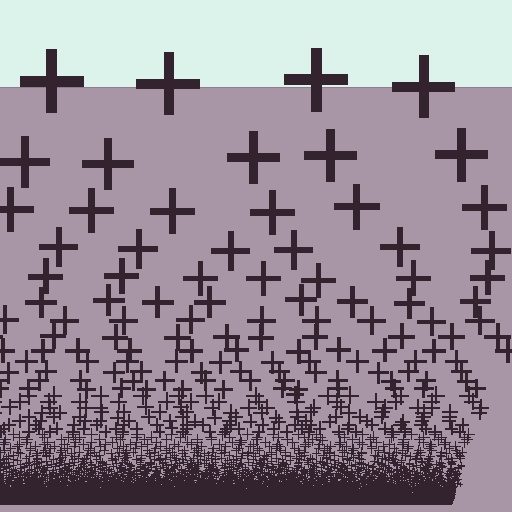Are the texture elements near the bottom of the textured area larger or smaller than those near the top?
Smaller. The gradient is inverted — elements near the bottom are smaller and denser.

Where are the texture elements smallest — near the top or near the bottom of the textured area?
Near the bottom.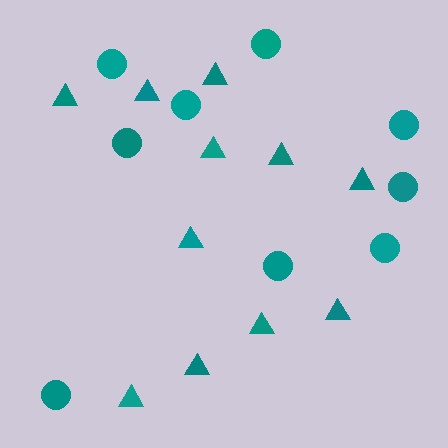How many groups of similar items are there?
There are 2 groups: one group of triangles (11) and one group of circles (9).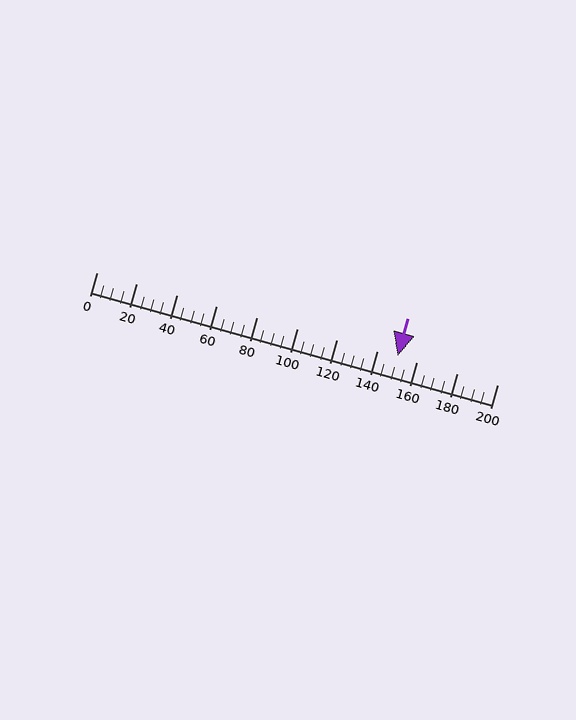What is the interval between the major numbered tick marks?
The major tick marks are spaced 20 units apart.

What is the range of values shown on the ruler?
The ruler shows values from 0 to 200.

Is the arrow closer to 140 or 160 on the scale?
The arrow is closer to 160.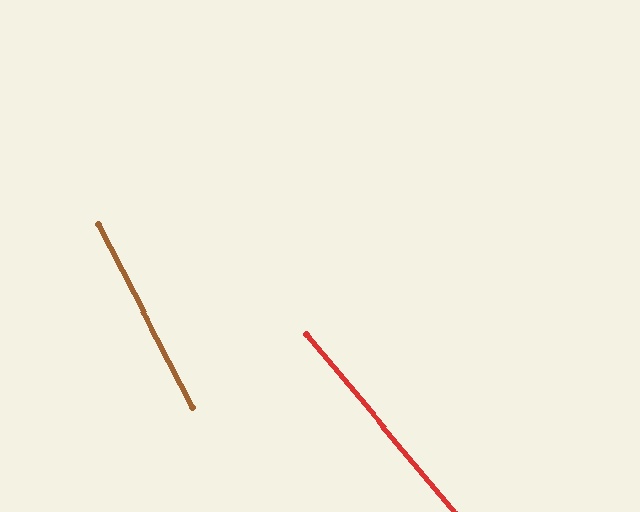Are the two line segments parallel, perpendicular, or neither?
Neither parallel nor perpendicular — they differ by about 13°.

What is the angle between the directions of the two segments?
Approximately 13 degrees.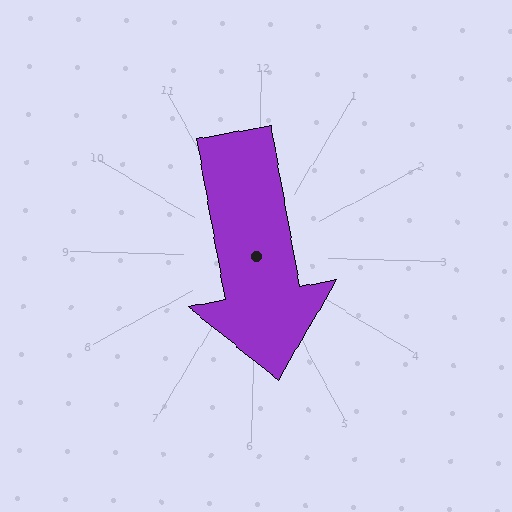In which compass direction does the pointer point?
South.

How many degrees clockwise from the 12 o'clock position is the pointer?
Approximately 168 degrees.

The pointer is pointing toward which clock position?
Roughly 6 o'clock.